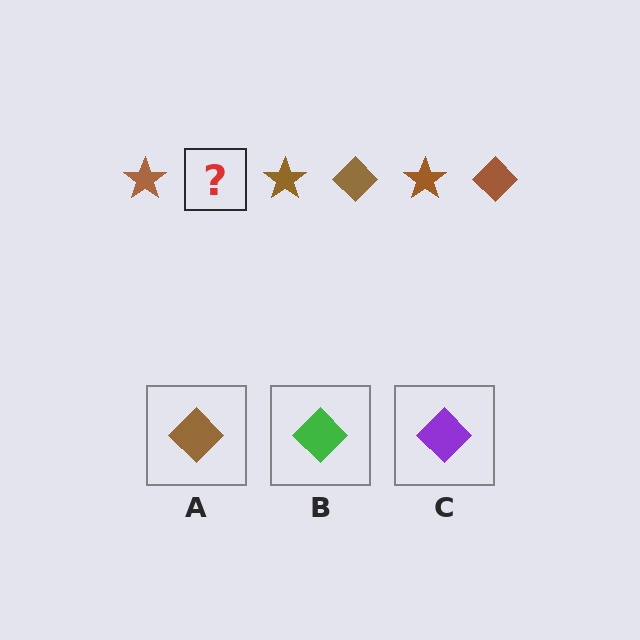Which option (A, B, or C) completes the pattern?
A.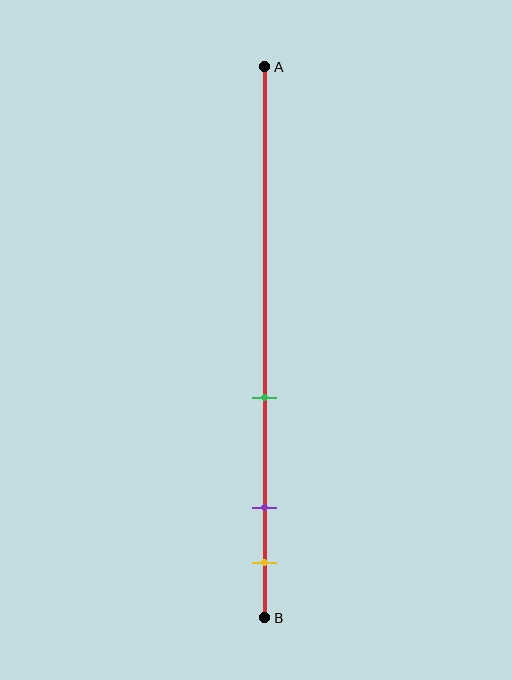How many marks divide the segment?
There are 3 marks dividing the segment.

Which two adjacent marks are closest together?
The purple and yellow marks are the closest adjacent pair.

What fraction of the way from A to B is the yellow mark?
The yellow mark is approximately 90% (0.9) of the way from A to B.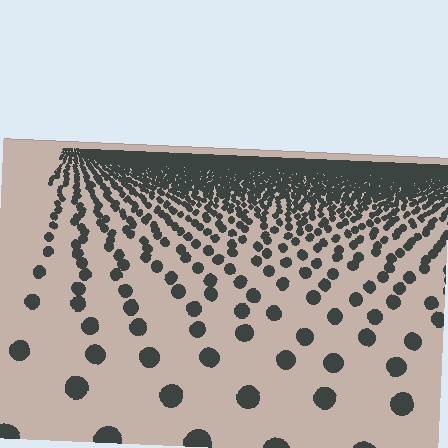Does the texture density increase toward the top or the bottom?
Density increases toward the top.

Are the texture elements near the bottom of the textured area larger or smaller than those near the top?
Larger. Near the bottom, elements are closer to the viewer and appear at a bigger on-screen size.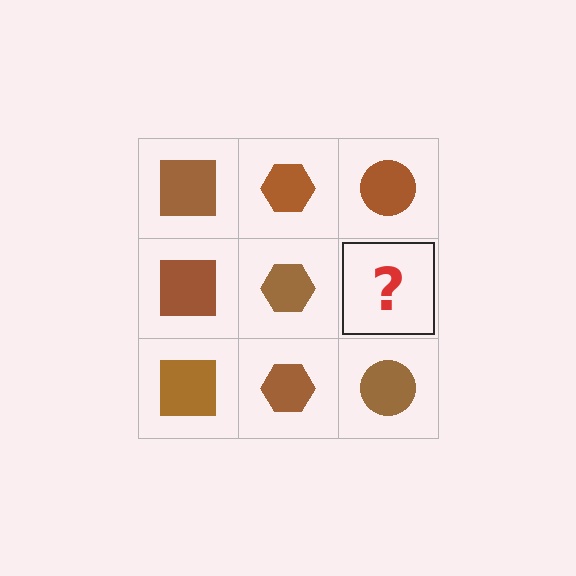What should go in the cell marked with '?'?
The missing cell should contain a brown circle.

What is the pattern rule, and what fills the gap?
The rule is that each column has a consistent shape. The gap should be filled with a brown circle.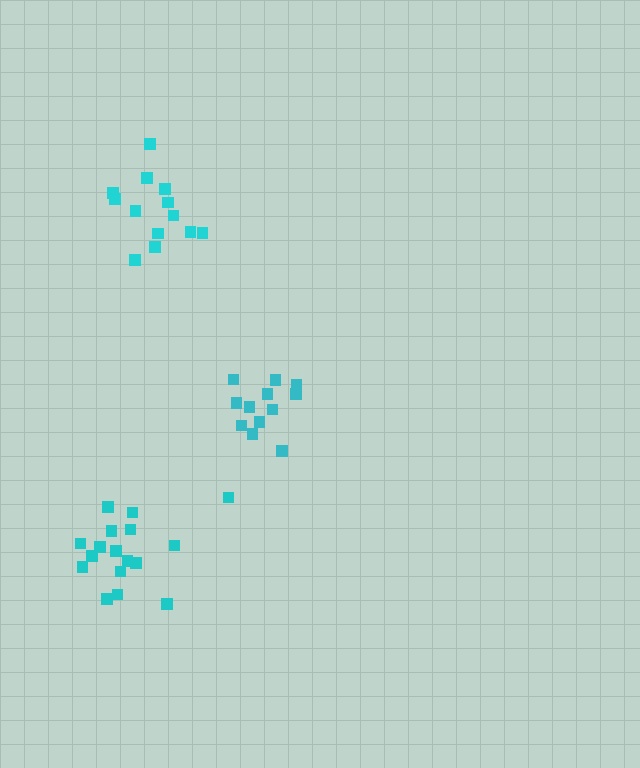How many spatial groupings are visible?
There are 3 spatial groupings.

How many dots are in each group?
Group 1: 13 dots, Group 2: 13 dots, Group 3: 17 dots (43 total).